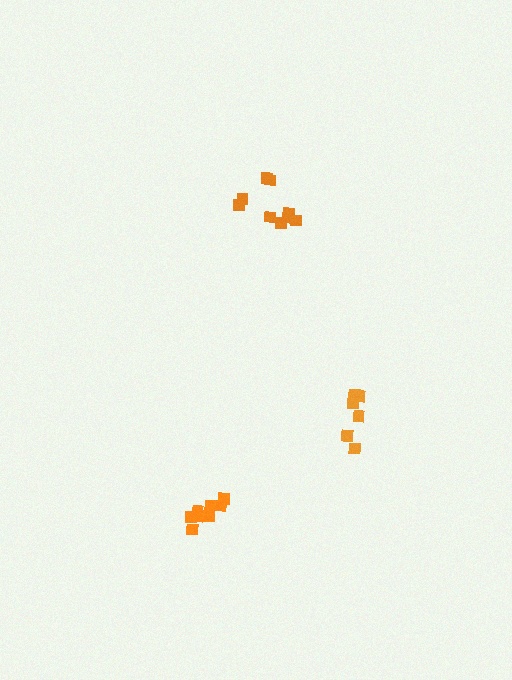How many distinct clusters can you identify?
There are 3 distinct clusters.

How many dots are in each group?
Group 1: 6 dots, Group 2: 8 dots, Group 3: 9 dots (23 total).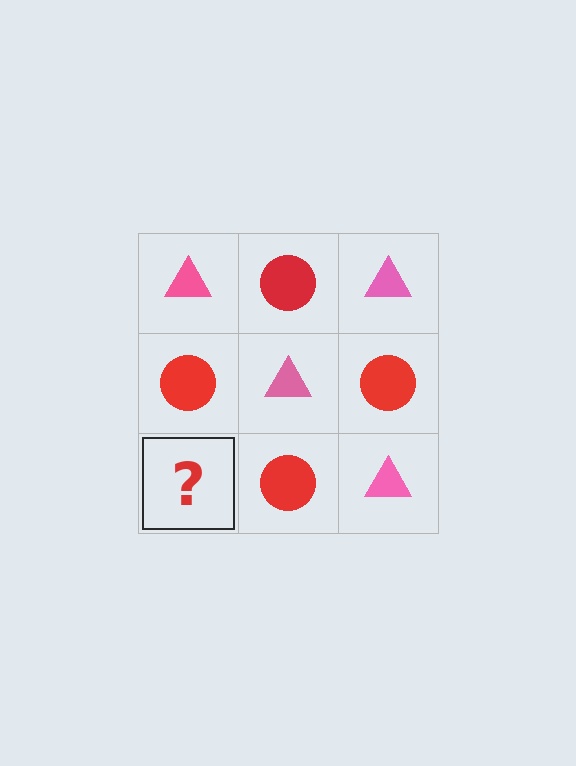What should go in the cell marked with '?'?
The missing cell should contain a pink triangle.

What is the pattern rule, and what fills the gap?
The rule is that it alternates pink triangle and red circle in a checkerboard pattern. The gap should be filled with a pink triangle.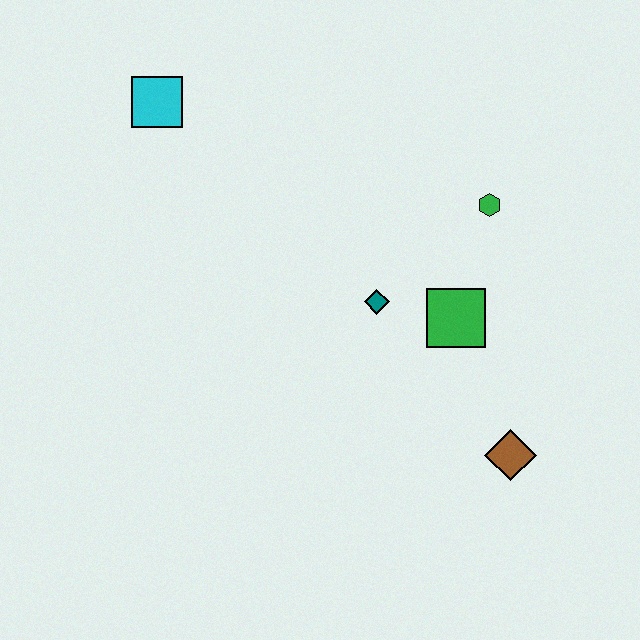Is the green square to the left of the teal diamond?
No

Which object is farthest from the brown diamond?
The cyan square is farthest from the brown diamond.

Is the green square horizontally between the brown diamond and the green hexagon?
No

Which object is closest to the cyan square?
The teal diamond is closest to the cyan square.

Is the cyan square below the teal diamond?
No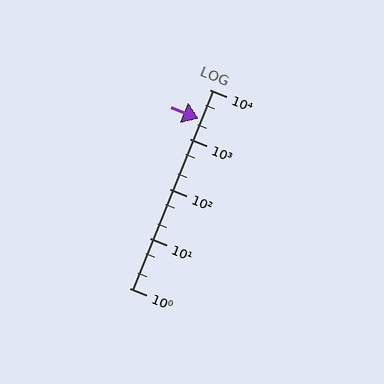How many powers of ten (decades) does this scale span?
The scale spans 4 decades, from 1 to 10000.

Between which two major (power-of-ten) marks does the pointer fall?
The pointer is between 1000 and 10000.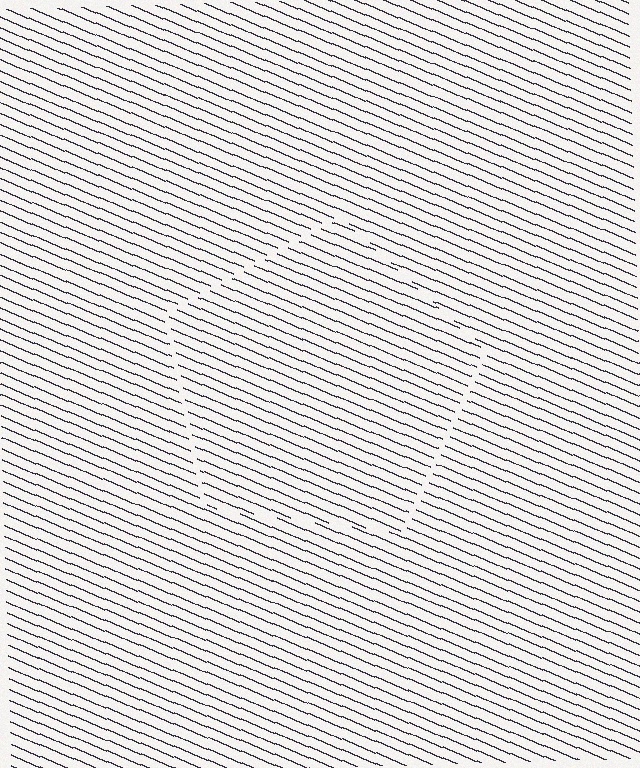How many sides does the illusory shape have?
5 sides — the line-ends trace a pentagon.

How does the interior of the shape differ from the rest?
The interior of the shape contains the same grating, shifted by half a period — the contour is defined by the phase discontinuity where line-ends from the inner and outer gratings abut.